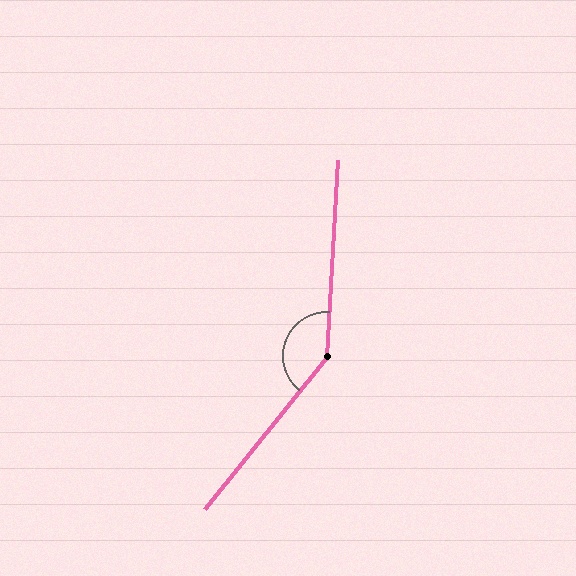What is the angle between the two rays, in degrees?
Approximately 144 degrees.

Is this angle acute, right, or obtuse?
It is obtuse.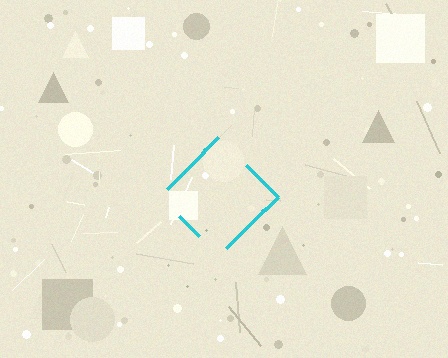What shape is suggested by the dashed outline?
The dashed outline suggests a diamond.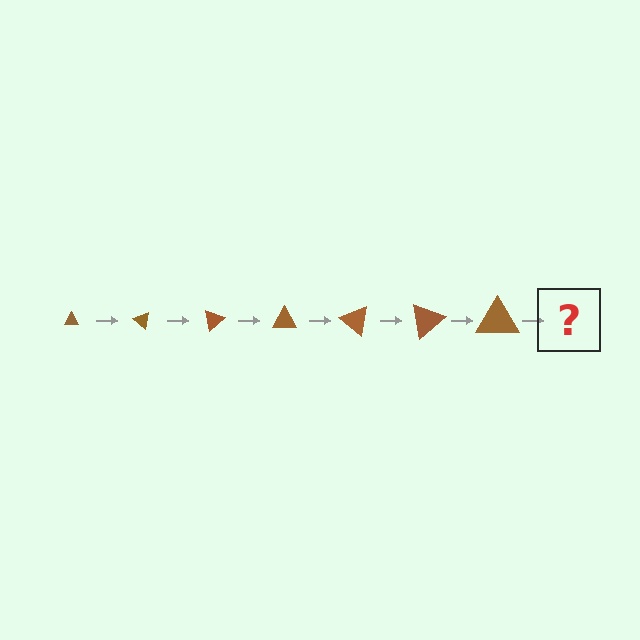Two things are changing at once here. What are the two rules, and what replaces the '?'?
The two rules are that the triangle grows larger each step and it rotates 40 degrees each step. The '?' should be a triangle, larger than the previous one and rotated 280 degrees from the start.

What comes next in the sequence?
The next element should be a triangle, larger than the previous one and rotated 280 degrees from the start.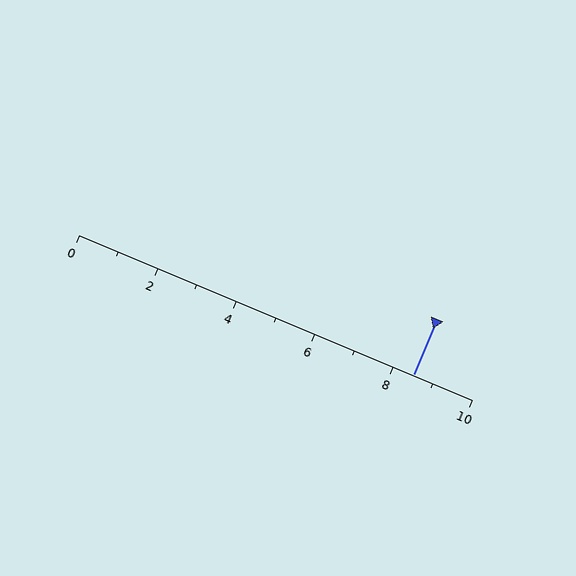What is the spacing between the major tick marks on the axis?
The major ticks are spaced 2 apart.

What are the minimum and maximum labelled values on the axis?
The axis runs from 0 to 10.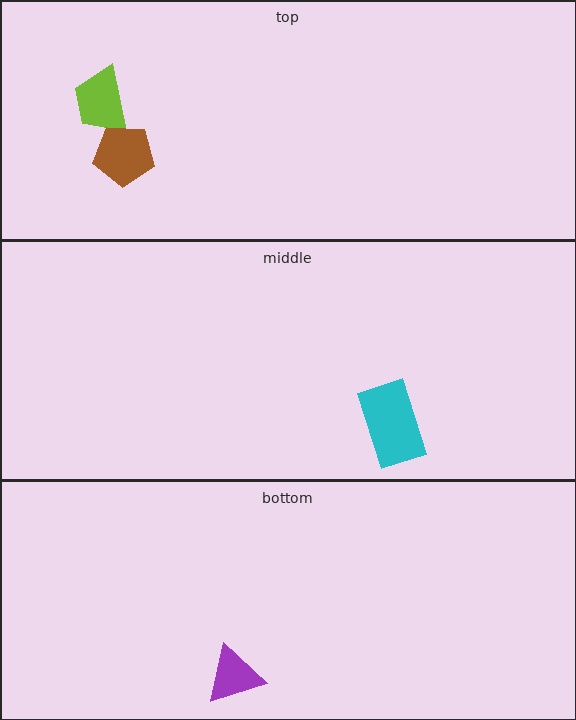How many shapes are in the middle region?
1.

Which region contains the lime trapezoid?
The top region.